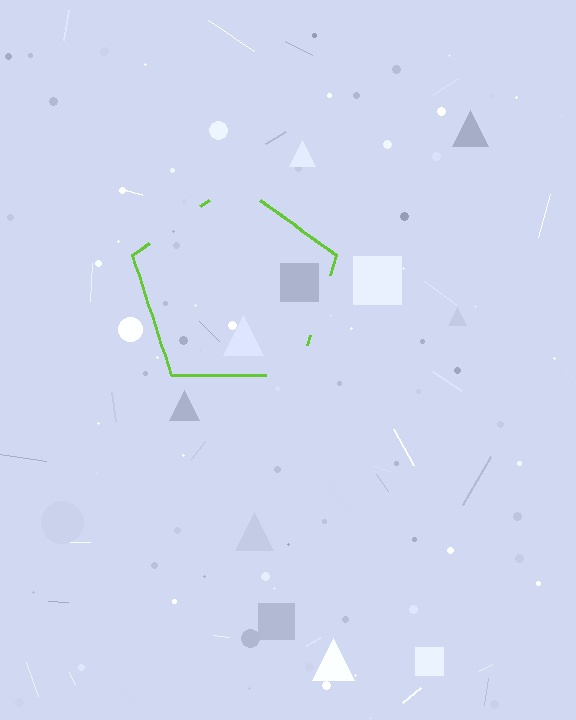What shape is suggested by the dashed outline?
The dashed outline suggests a pentagon.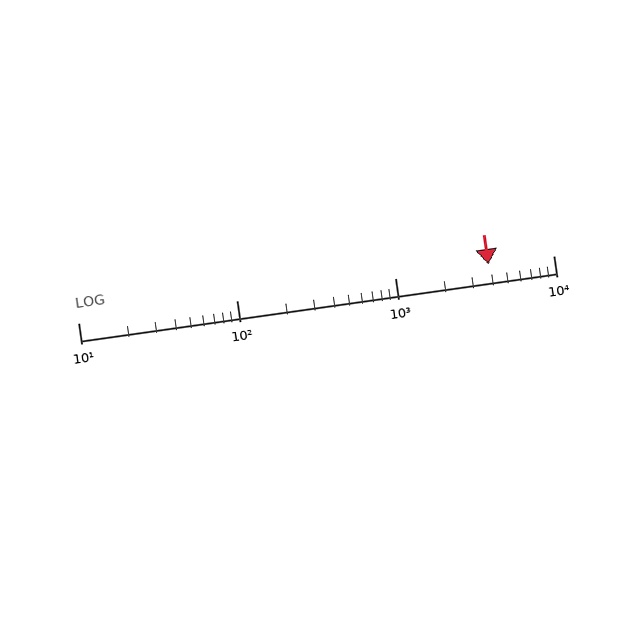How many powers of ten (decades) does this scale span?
The scale spans 3 decades, from 10 to 10000.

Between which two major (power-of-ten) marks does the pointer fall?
The pointer is between 1000 and 10000.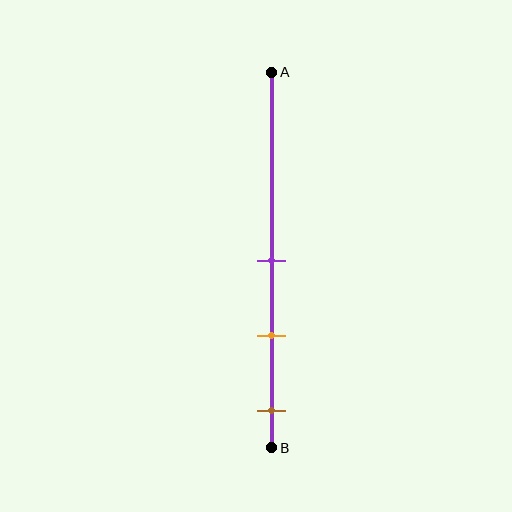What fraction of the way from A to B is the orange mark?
The orange mark is approximately 70% (0.7) of the way from A to B.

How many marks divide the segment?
There are 3 marks dividing the segment.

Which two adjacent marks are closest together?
The purple and orange marks are the closest adjacent pair.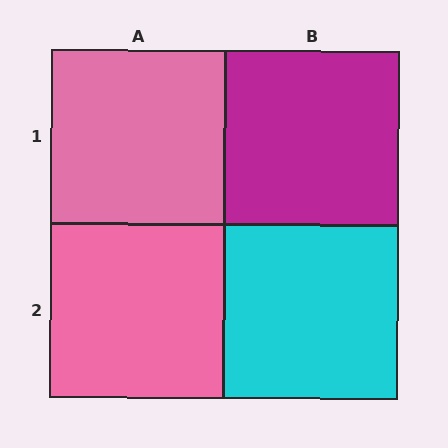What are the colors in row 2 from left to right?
Pink, cyan.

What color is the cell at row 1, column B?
Magenta.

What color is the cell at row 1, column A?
Pink.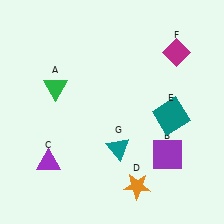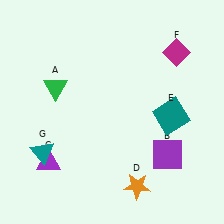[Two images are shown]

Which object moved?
The teal triangle (G) moved left.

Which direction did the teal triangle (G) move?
The teal triangle (G) moved left.